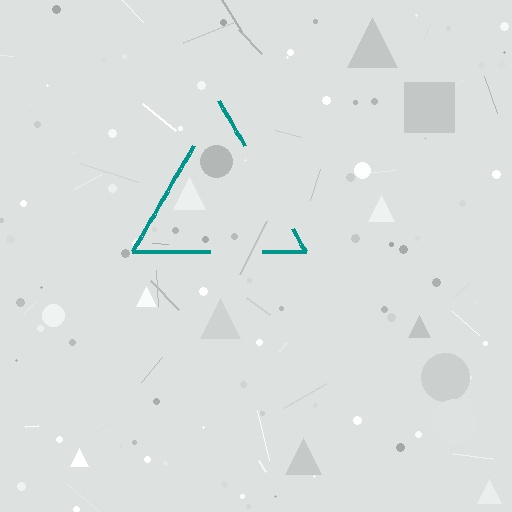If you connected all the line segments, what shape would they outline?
They would outline a triangle.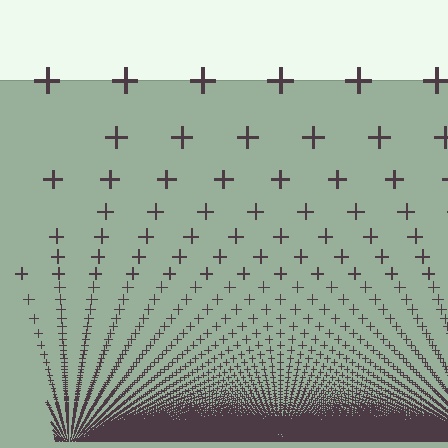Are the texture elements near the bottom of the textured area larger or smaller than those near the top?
Smaller. The gradient is inverted — elements near the bottom are smaller and denser.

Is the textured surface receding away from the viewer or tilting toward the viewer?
The surface appears to tilt toward the viewer. Texture elements get larger and sparser toward the top.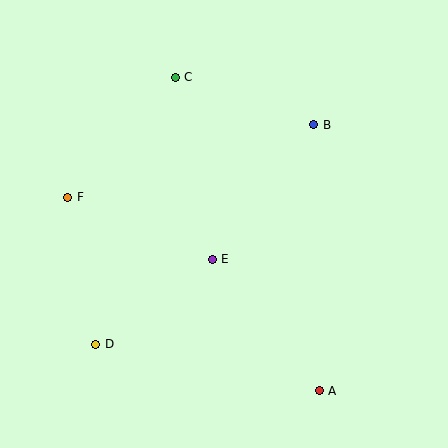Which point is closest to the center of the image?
Point E at (212, 259) is closest to the center.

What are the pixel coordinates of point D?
Point D is at (96, 344).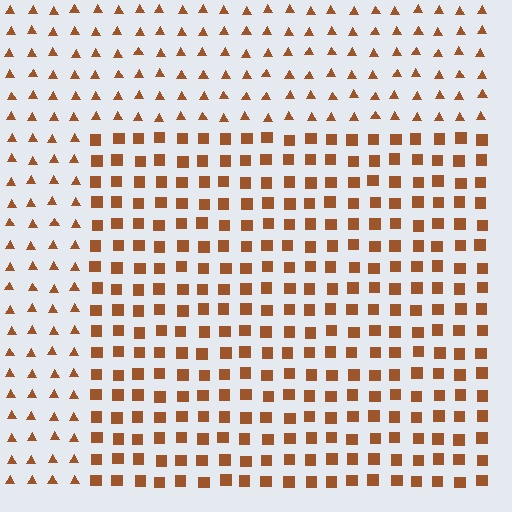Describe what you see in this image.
The image is filled with small brown elements arranged in a uniform grid. A rectangle-shaped region contains squares, while the surrounding area contains triangles. The boundary is defined purely by the change in element shape.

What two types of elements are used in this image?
The image uses squares inside the rectangle region and triangles outside it.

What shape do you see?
I see a rectangle.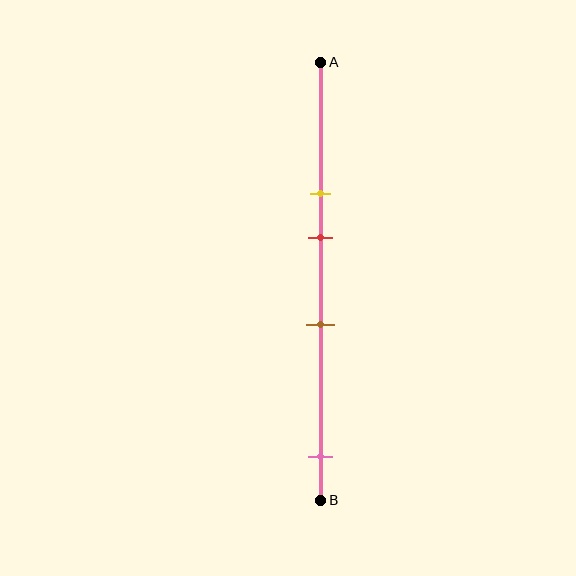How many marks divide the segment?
There are 4 marks dividing the segment.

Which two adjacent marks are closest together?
The yellow and red marks are the closest adjacent pair.